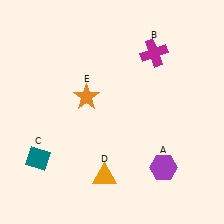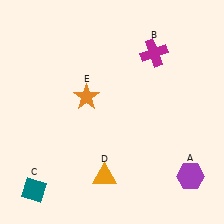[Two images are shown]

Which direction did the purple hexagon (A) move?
The purple hexagon (A) moved right.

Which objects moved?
The objects that moved are: the purple hexagon (A), the teal diamond (C).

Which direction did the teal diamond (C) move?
The teal diamond (C) moved down.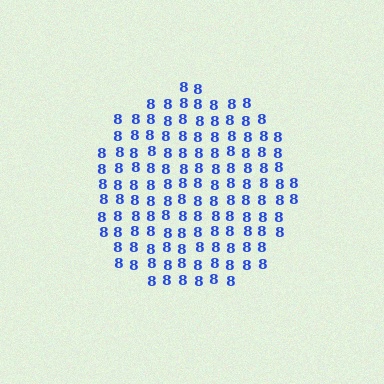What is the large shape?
The large shape is a circle.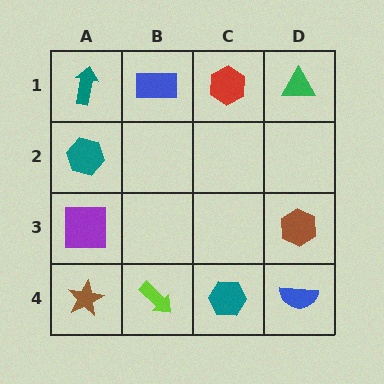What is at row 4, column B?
A lime arrow.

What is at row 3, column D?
A brown hexagon.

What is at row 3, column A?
A purple square.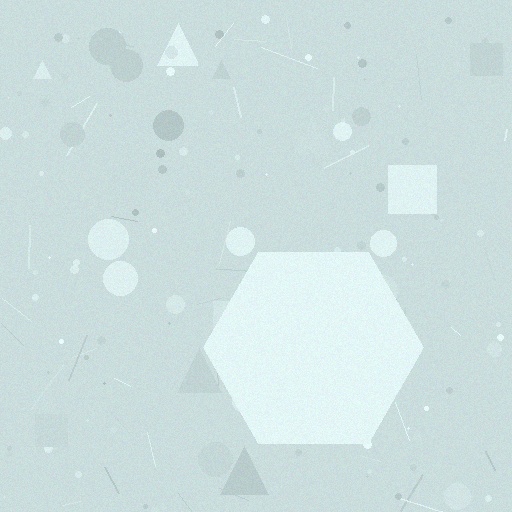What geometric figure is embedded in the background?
A hexagon is embedded in the background.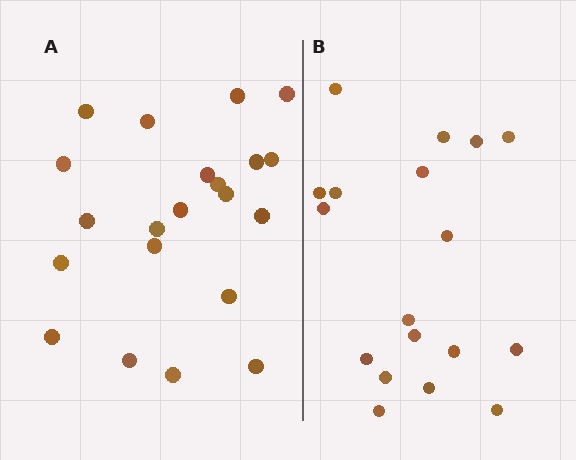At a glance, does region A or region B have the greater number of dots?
Region A (the left region) has more dots.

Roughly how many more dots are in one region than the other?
Region A has just a few more — roughly 2 or 3 more dots than region B.